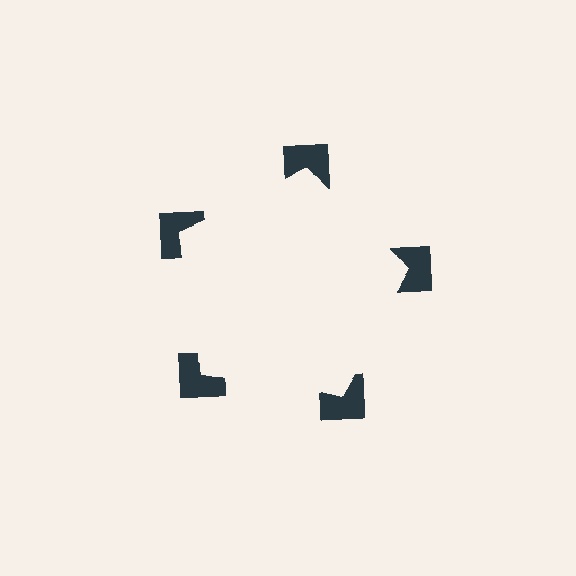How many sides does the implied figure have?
5 sides.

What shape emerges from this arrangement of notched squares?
An illusory pentagon — its edges are inferred from the aligned wedge cuts in the notched squares, not physically drawn.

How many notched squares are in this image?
There are 5 — one at each vertex of the illusory pentagon.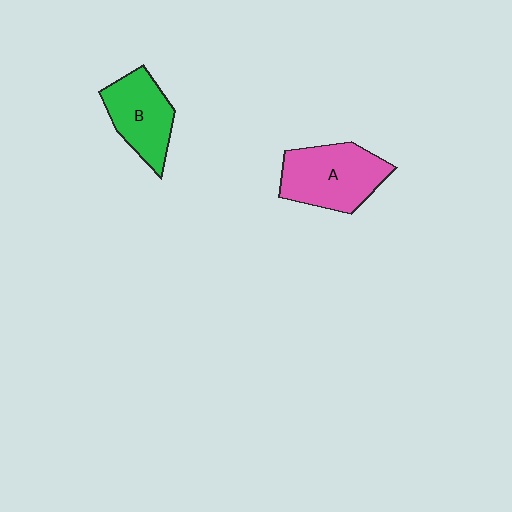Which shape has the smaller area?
Shape B (green).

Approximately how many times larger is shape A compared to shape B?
Approximately 1.2 times.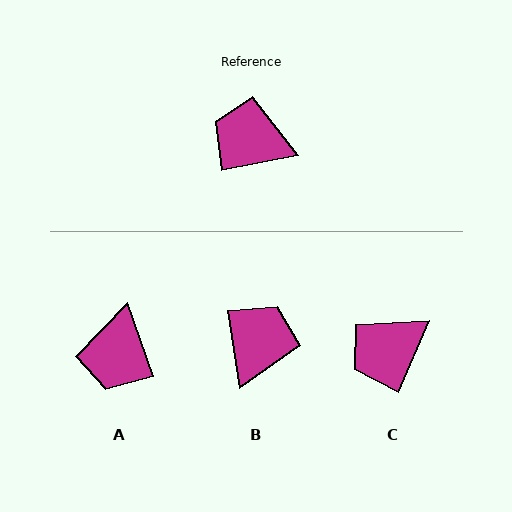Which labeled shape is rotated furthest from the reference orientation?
A, about 98 degrees away.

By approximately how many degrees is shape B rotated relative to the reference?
Approximately 92 degrees clockwise.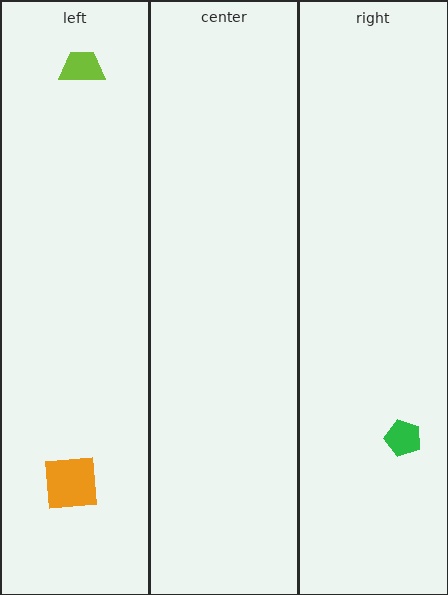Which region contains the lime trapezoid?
The left region.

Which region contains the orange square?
The left region.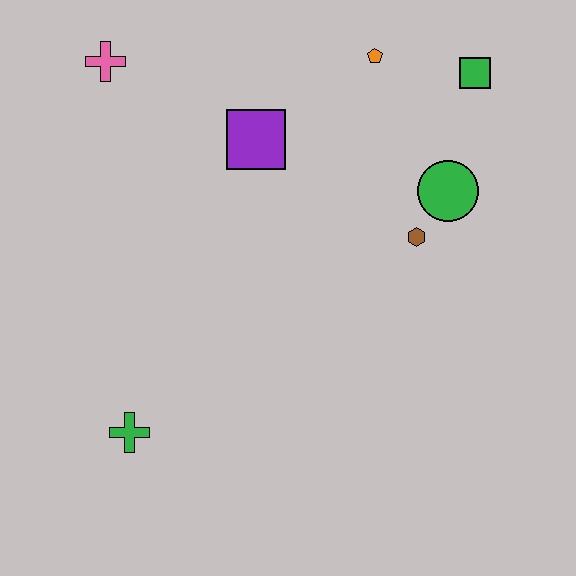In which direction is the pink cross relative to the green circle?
The pink cross is to the left of the green circle.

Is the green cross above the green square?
No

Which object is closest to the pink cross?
The purple square is closest to the pink cross.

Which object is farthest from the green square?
The green cross is farthest from the green square.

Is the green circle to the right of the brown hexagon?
Yes